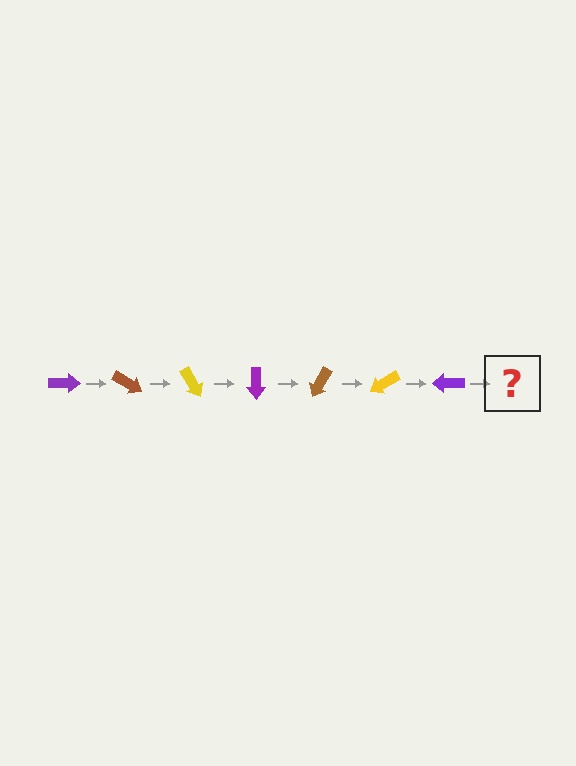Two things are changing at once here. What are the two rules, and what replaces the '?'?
The two rules are that it rotates 30 degrees each step and the color cycles through purple, brown, and yellow. The '?' should be a brown arrow, rotated 210 degrees from the start.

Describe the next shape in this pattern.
It should be a brown arrow, rotated 210 degrees from the start.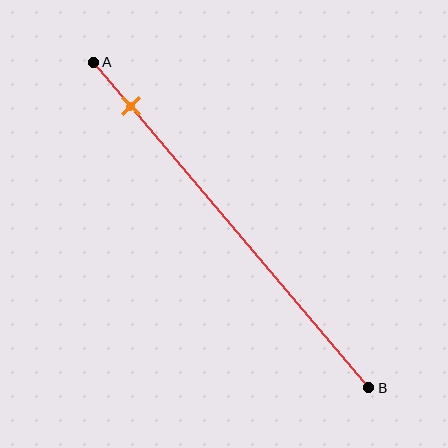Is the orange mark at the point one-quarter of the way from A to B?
No, the mark is at about 15% from A, not at the 25% one-quarter point.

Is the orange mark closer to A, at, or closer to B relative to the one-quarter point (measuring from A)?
The orange mark is closer to point A than the one-quarter point of segment AB.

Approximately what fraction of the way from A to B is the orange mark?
The orange mark is approximately 15% of the way from A to B.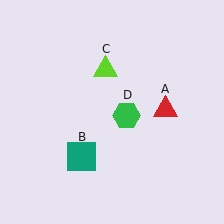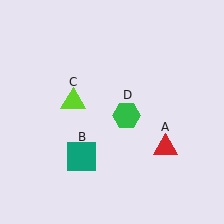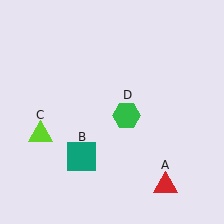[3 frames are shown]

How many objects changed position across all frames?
2 objects changed position: red triangle (object A), lime triangle (object C).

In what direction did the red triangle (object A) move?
The red triangle (object A) moved down.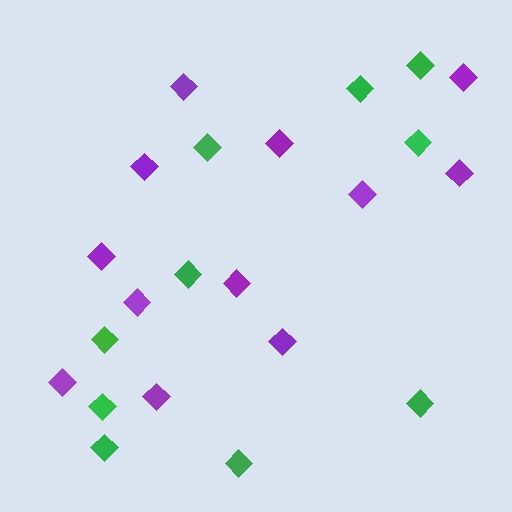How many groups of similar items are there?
There are 2 groups: one group of green diamonds (10) and one group of purple diamonds (12).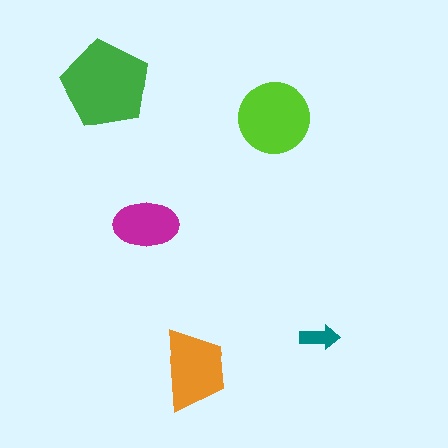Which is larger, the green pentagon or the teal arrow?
The green pentagon.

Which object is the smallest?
The teal arrow.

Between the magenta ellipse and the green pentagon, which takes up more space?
The green pentagon.